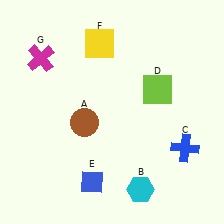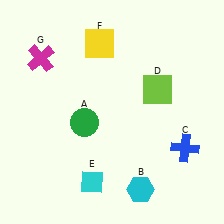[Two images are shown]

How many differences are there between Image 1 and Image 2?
There are 2 differences between the two images.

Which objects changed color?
A changed from brown to green. E changed from blue to cyan.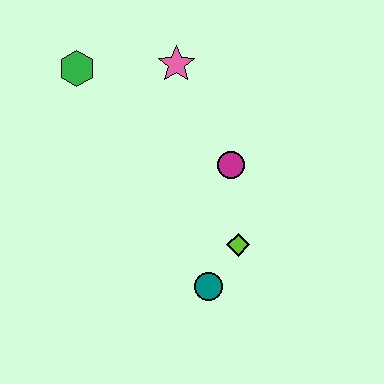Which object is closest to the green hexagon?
The pink star is closest to the green hexagon.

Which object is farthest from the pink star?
The teal circle is farthest from the pink star.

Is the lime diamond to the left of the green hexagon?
No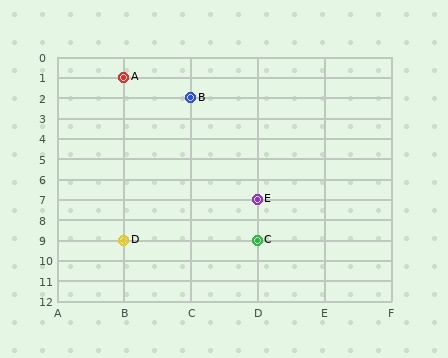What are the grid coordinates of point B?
Point B is at grid coordinates (C, 2).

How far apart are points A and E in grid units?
Points A and E are 2 columns and 6 rows apart (about 6.3 grid units diagonally).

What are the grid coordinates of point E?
Point E is at grid coordinates (D, 7).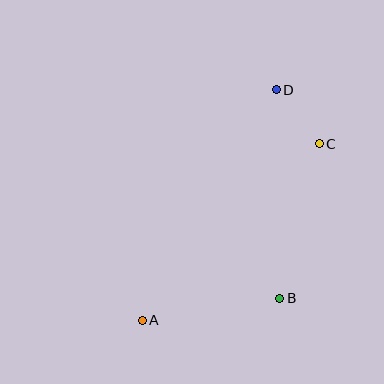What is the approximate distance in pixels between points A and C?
The distance between A and C is approximately 250 pixels.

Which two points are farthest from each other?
Points A and D are farthest from each other.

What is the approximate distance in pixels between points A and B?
The distance between A and B is approximately 139 pixels.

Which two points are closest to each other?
Points C and D are closest to each other.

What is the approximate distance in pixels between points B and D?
The distance between B and D is approximately 208 pixels.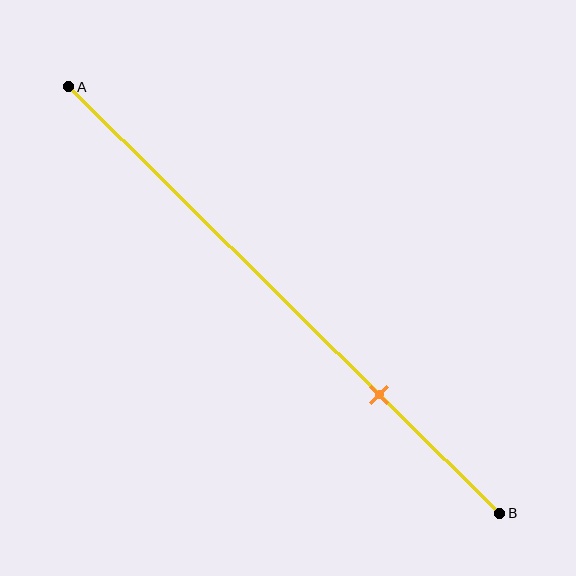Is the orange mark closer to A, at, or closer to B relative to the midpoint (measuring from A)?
The orange mark is closer to point B than the midpoint of segment AB.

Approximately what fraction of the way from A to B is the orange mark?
The orange mark is approximately 70% of the way from A to B.